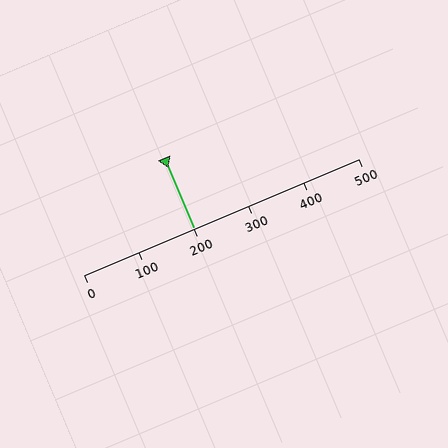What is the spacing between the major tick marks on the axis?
The major ticks are spaced 100 apart.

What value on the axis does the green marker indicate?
The marker indicates approximately 200.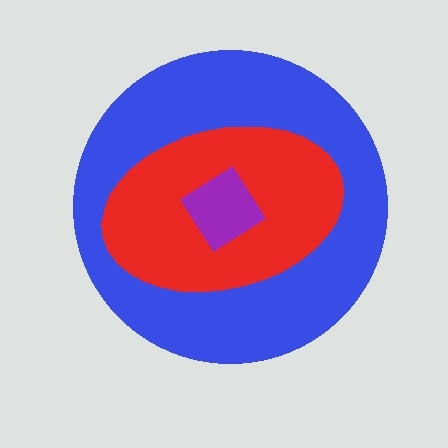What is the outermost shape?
The blue circle.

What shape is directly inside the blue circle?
The red ellipse.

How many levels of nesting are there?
3.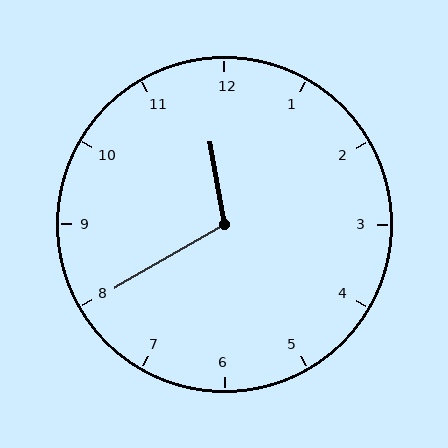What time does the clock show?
11:40.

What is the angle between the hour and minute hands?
Approximately 110 degrees.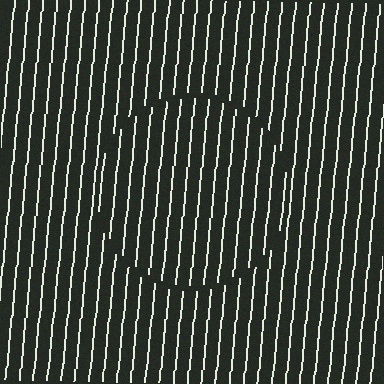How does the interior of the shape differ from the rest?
The interior of the shape contains the same grating, shifted by half a period — the contour is defined by the phase discontinuity where line-ends from the inner and outer gratings abut.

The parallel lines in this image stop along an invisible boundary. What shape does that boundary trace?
An illusory circle. The interior of the shape contains the same grating, shifted by half a period — the contour is defined by the phase discontinuity where line-ends from the inner and outer gratings abut.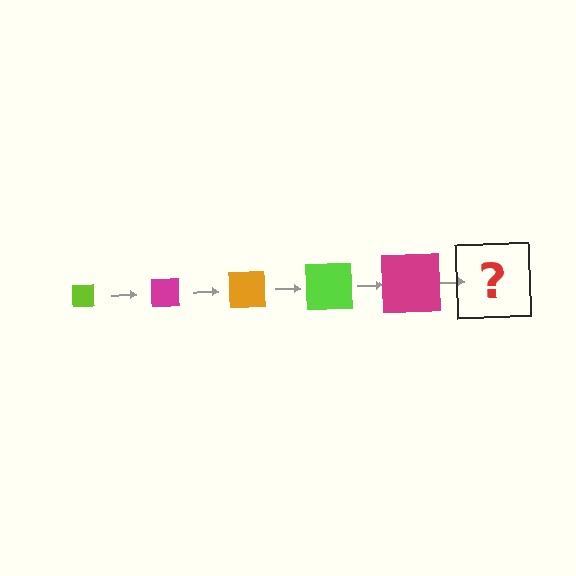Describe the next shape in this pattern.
It should be an orange square, larger than the previous one.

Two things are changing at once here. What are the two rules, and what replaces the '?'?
The two rules are that the square grows larger each step and the color cycles through lime, magenta, and orange. The '?' should be an orange square, larger than the previous one.